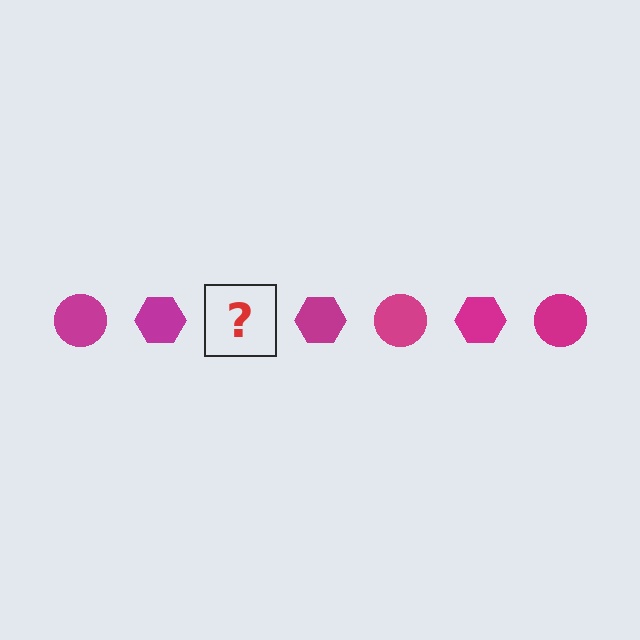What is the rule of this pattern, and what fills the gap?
The rule is that the pattern cycles through circle, hexagon shapes in magenta. The gap should be filled with a magenta circle.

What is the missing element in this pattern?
The missing element is a magenta circle.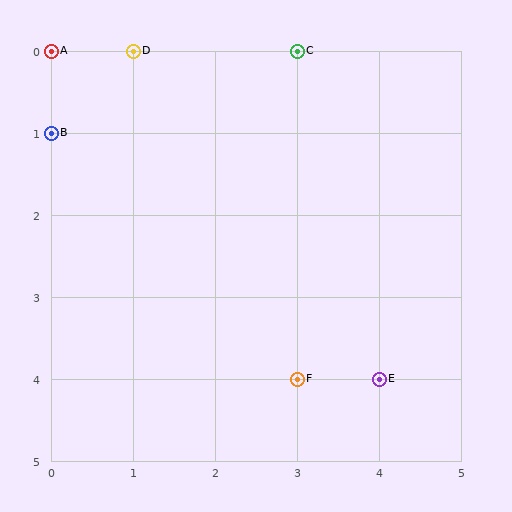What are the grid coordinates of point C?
Point C is at grid coordinates (3, 0).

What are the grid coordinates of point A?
Point A is at grid coordinates (0, 0).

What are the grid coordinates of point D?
Point D is at grid coordinates (1, 0).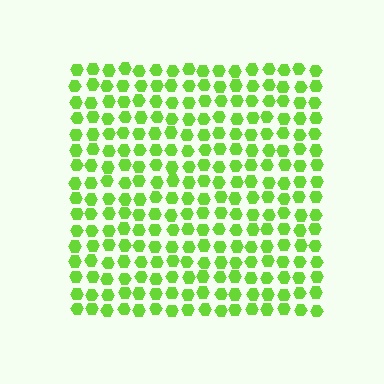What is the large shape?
The large shape is a square.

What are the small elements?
The small elements are hexagons.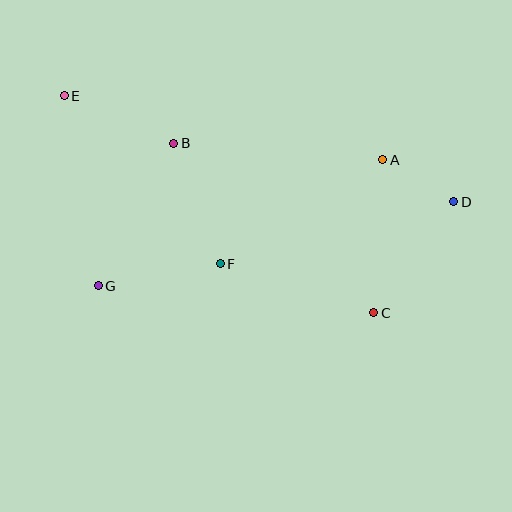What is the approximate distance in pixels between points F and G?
The distance between F and G is approximately 124 pixels.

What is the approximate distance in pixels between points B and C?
The distance between B and C is approximately 262 pixels.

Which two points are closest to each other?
Points A and D are closest to each other.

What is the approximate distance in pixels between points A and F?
The distance between A and F is approximately 193 pixels.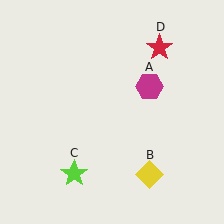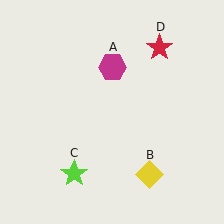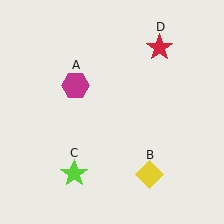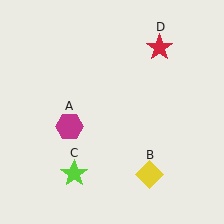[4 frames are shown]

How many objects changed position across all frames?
1 object changed position: magenta hexagon (object A).